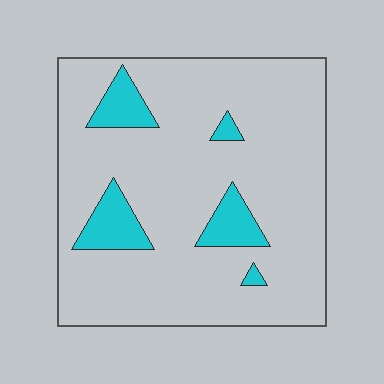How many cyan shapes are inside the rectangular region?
5.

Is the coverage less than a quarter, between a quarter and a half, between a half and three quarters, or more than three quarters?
Less than a quarter.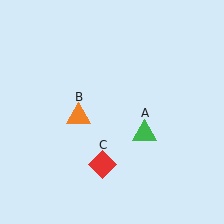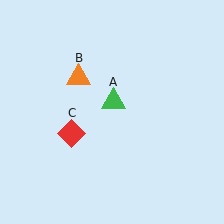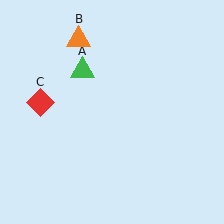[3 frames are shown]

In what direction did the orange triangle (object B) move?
The orange triangle (object B) moved up.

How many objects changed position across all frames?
3 objects changed position: green triangle (object A), orange triangle (object B), red diamond (object C).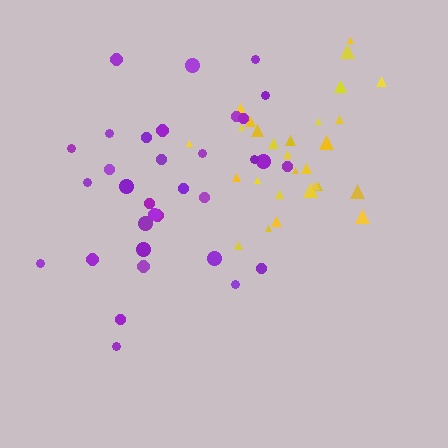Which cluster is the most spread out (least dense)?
Purple.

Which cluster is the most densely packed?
Yellow.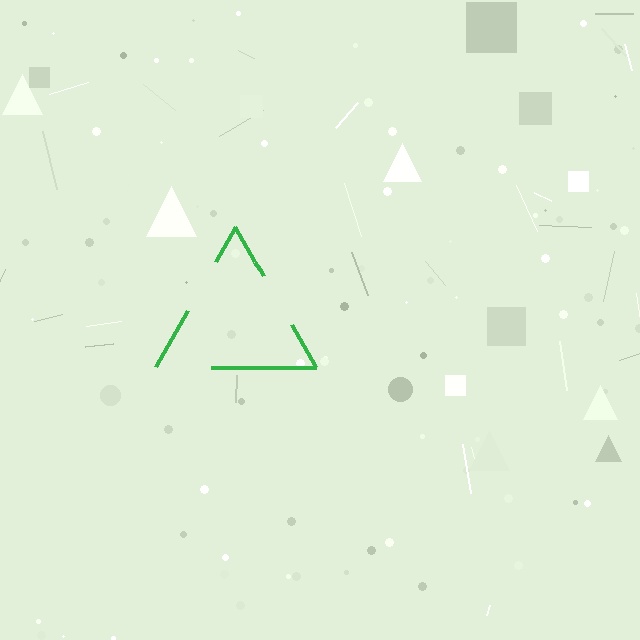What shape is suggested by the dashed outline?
The dashed outline suggests a triangle.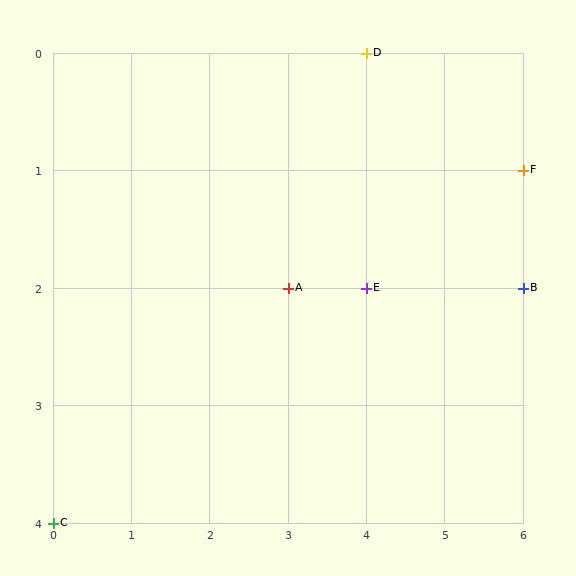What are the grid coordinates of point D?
Point D is at grid coordinates (4, 0).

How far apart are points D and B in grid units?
Points D and B are 2 columns and 2 rows apart (about 2.8 grid units diagonally).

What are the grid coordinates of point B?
Point B is at grid coordinates (6, 2).